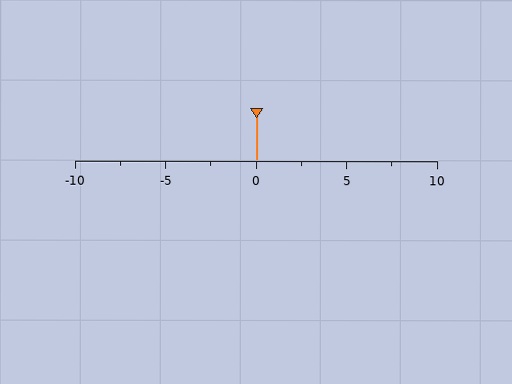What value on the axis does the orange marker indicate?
The marker indicates approximately 0.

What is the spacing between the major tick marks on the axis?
The major ticks are spaced 5 apart.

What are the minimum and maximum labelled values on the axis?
The axis runs from -10 to 10.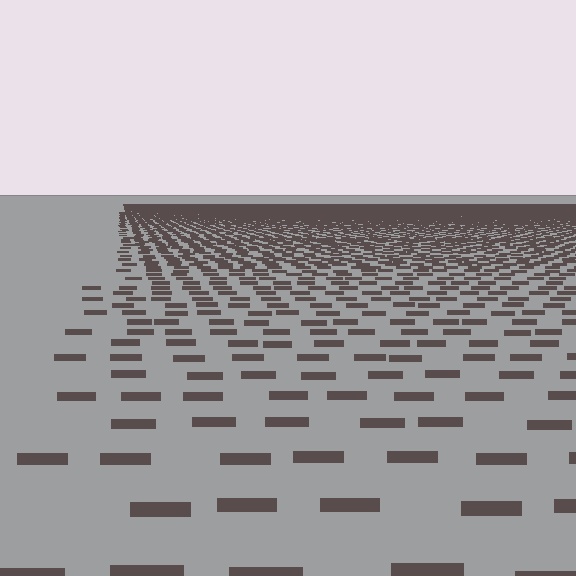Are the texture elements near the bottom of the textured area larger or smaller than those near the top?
Larger. Near the bottom, elements are closer to the viewer and appear at a bigger on-screen size.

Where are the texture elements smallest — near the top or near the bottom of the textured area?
Near the top.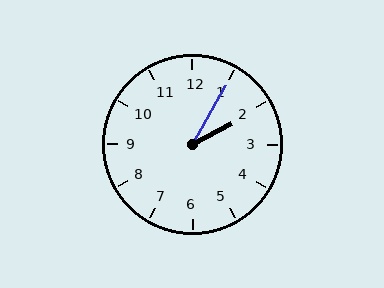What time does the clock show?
2:05.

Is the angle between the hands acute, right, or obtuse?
It is acute.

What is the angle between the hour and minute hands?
Approximately 32 degrees.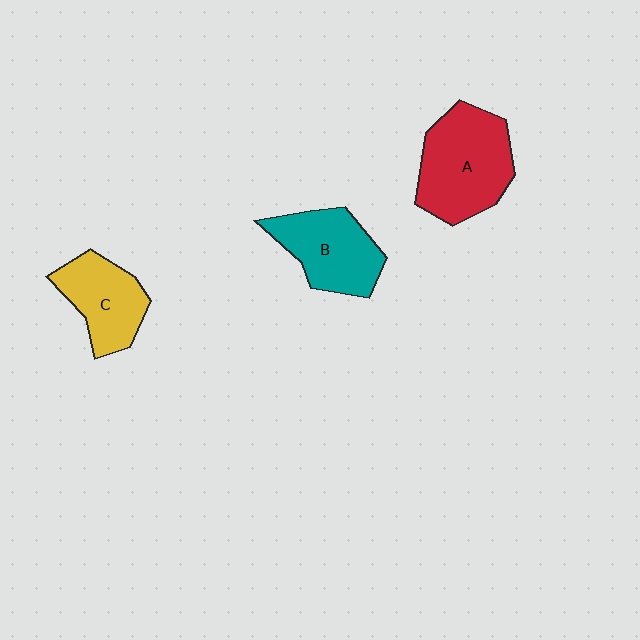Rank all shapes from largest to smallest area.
From largest to smallest: A (red), B (teal), C (yellow).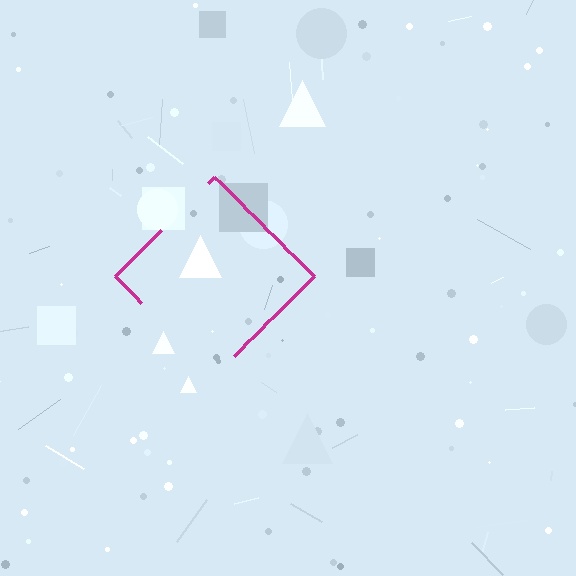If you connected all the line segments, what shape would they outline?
They would outline a diamond.